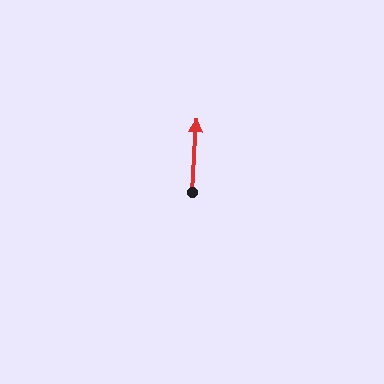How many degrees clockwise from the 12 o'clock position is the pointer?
Approximately 3 degrees.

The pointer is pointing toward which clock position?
Roughly 12 o'clock.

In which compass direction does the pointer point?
North.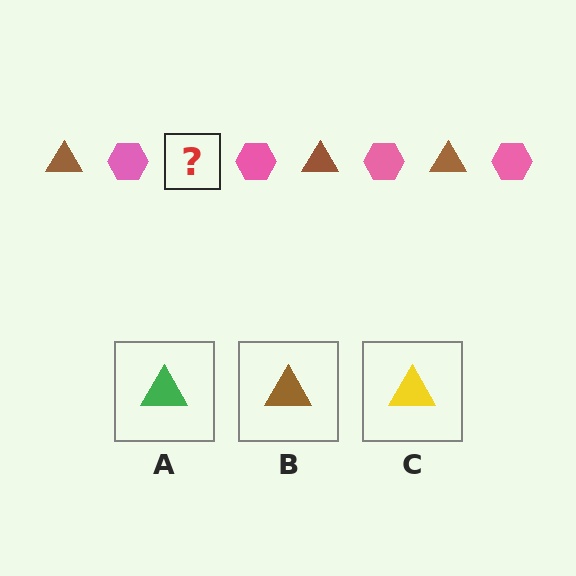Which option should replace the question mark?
Option B.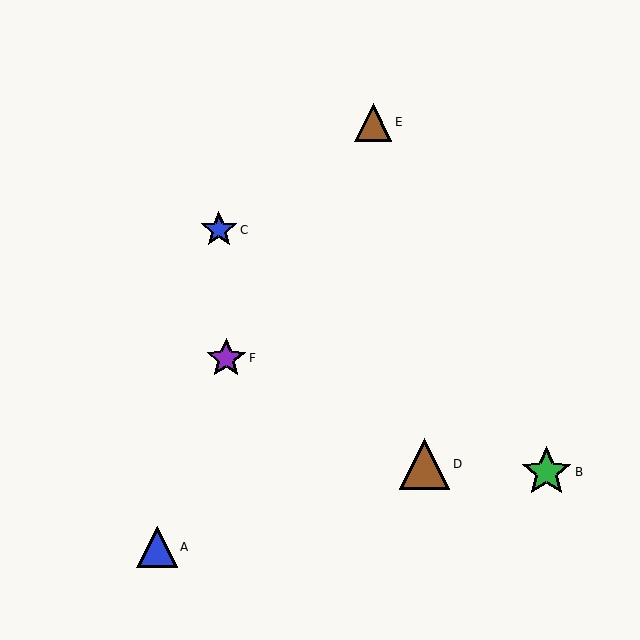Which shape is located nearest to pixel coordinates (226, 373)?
The purple star (labeled F) at (226, 358) is nearest to that location.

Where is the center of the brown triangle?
The center of the brown triangle is at (373, 122).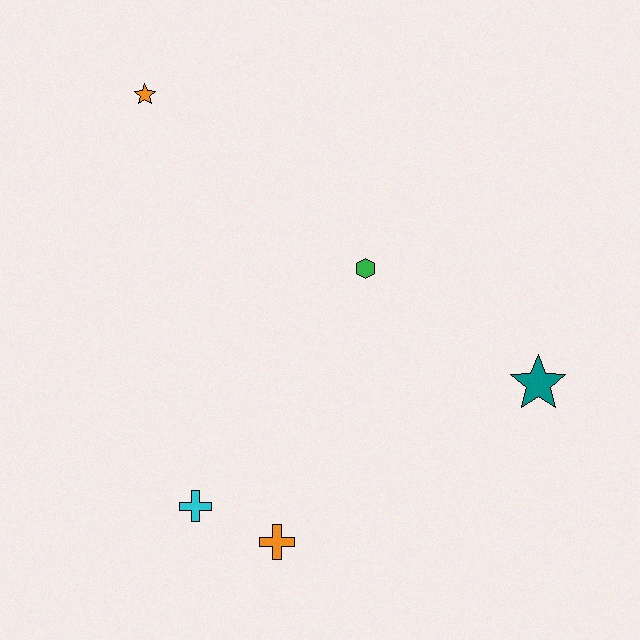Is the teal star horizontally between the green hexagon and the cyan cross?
No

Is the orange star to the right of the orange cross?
No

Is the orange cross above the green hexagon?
No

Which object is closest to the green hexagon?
The teal star is closest to the green hexagon.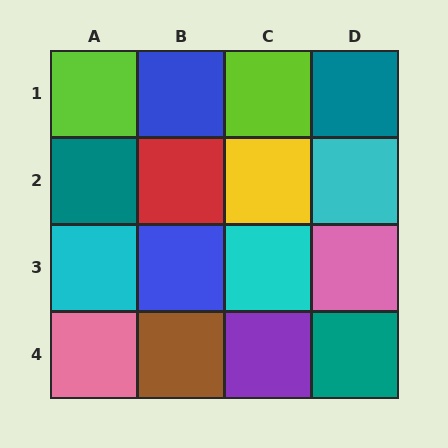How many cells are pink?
2 cells are pink.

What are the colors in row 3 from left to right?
Cyan, blue, cyan, pink.